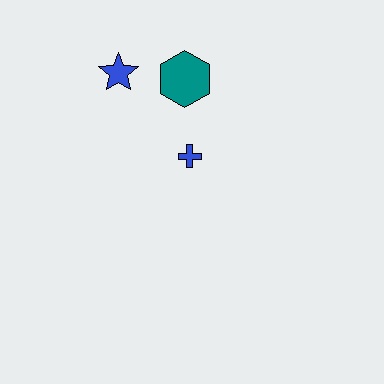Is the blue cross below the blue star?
Yes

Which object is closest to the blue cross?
The teal hexagon is closest to the blue cross.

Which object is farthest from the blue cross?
The blue star is farthest from the blue cross.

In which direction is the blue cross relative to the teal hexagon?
The blue cross is below the teal hexagon.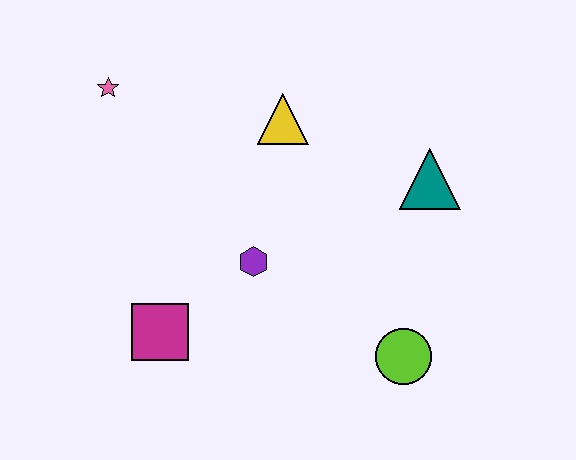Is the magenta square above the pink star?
No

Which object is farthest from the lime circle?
The pink star is farthest from the lime circle.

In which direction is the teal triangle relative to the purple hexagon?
The teal triangle is to the right of the purple hexagon.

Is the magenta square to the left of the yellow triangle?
Yes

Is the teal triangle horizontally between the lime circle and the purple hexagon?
No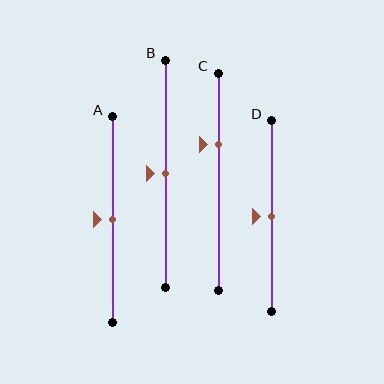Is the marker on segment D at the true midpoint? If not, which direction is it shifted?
Yes, the marker on segment D is at the true midpoint.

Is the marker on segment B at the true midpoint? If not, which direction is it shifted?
Yes, the marker on segment B is at the true midpoint.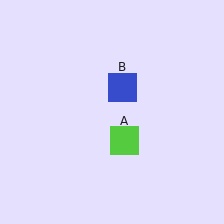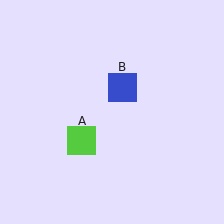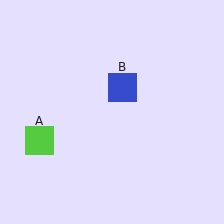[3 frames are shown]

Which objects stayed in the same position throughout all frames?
Blue square (object B) remained stationary.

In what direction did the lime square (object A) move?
The lime square (object A) moved left.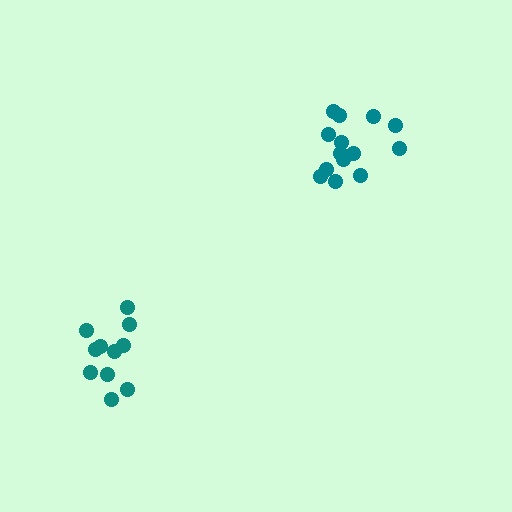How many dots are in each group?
Group 1: 14 dots, Group 2: 11 dots (25 total).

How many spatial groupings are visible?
There are 2 spatial groupings.